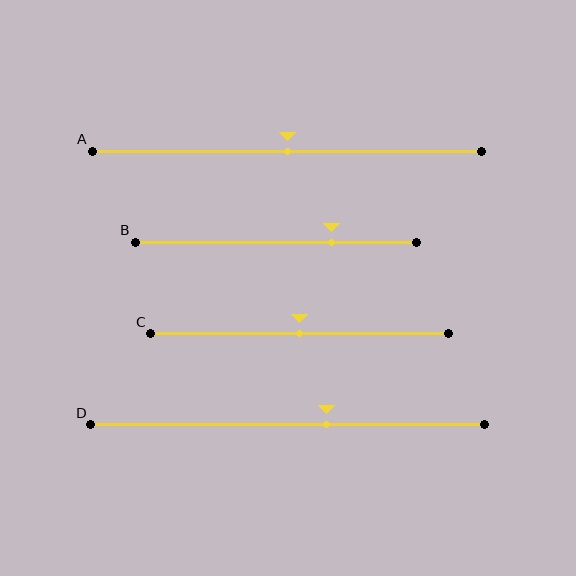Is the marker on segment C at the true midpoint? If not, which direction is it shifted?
Yes, the marker on segment C is at the true midpoint.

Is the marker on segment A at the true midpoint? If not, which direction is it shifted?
Yes, the marker on segment A is at the true midpoint.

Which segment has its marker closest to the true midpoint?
Segment A has its marker closest to the true midpoint.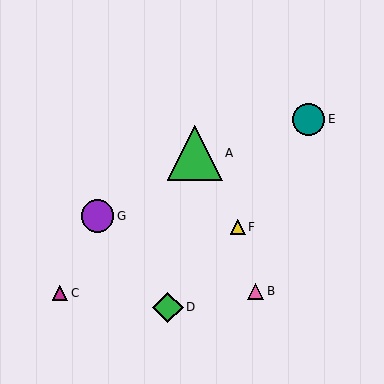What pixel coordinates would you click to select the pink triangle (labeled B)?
Click at (256, 291) to select the pink triangle B.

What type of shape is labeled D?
Shape D is a green diamond.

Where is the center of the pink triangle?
The center of the pink triangle is at (256, 291).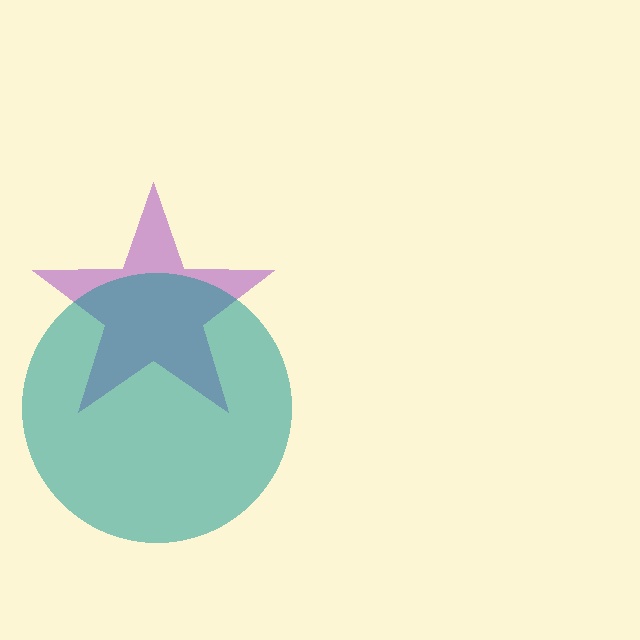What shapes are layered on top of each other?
The layered shapes are: a purple star, a teal circle.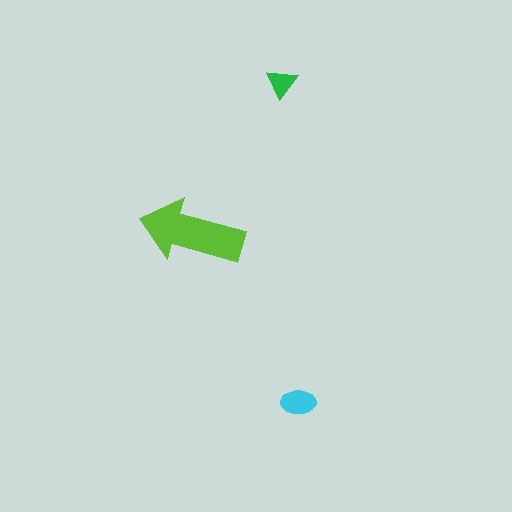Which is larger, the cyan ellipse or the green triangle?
The cyan ellipse.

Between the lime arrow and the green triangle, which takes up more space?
The lime arrow.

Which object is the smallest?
The green triangle.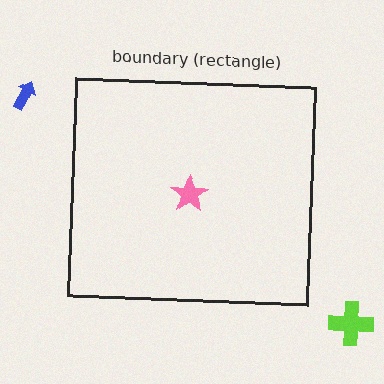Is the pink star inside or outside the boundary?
Inside.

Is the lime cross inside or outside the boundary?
Outside.